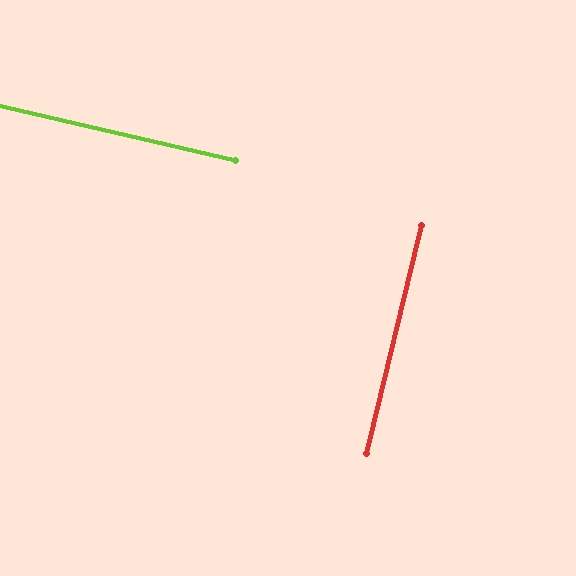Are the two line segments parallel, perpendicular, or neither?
Perpendicular — they meet at approximately 90°.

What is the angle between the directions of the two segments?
Approximately 90 degrees.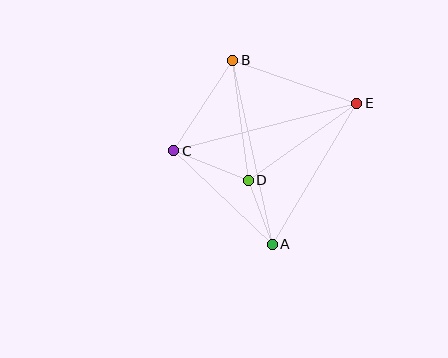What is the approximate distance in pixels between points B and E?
The distance between B and E is approximately 131 pixels.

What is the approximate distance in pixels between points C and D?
The distance between C and D is approximately 80 pixels.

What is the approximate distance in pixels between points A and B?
The distance between A and B is approximately 188 pixels.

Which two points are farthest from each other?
Points C and E are farthest from each other.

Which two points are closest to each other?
Points A and D are closest to each other.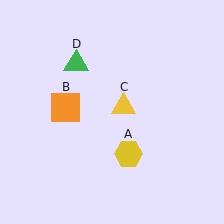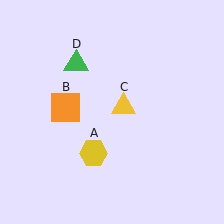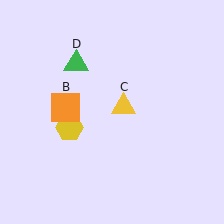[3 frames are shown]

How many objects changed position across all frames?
1 object changed position: yellow hexagon (object A).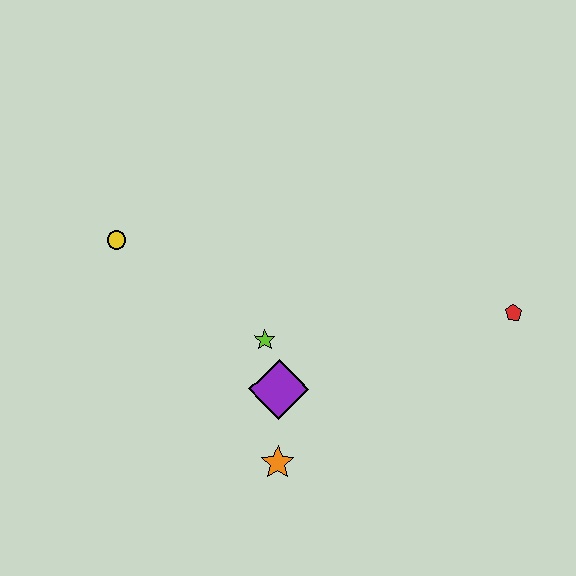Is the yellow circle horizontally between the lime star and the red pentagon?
No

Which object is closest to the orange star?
The purple diamond is closest to the orange star.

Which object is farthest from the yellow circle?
The red pentagon is farthest from the yellow circle.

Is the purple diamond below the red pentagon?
Yes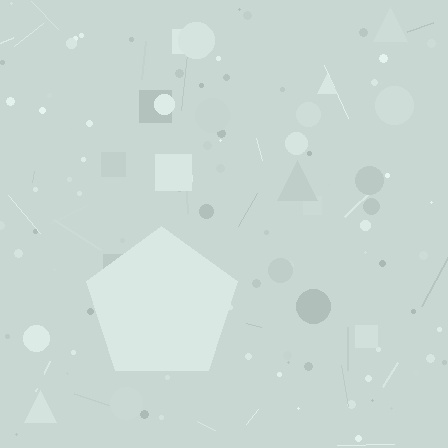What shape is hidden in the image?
A pentagon is hidden in the image.